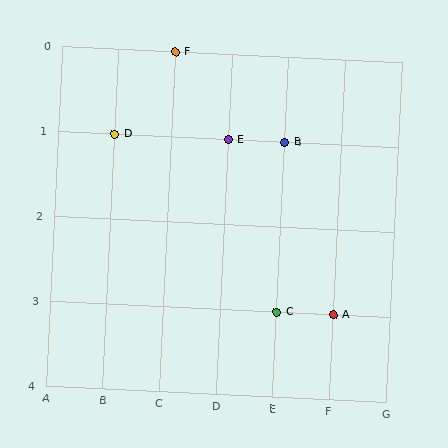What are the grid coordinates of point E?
Point E is at grid coordinates (D, 1).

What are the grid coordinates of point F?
Point F is at grid coordinates (C, 0).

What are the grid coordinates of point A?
Point A is at grid coordinates (F, 3).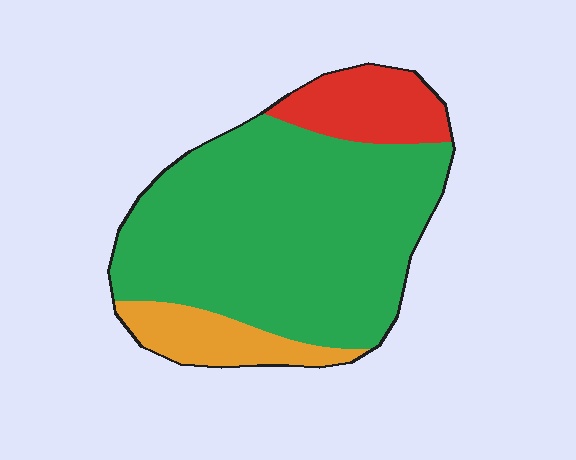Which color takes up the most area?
Green, at roughly 75%.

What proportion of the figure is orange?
Orange takes up less than a sixth of the figure.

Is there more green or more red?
Green.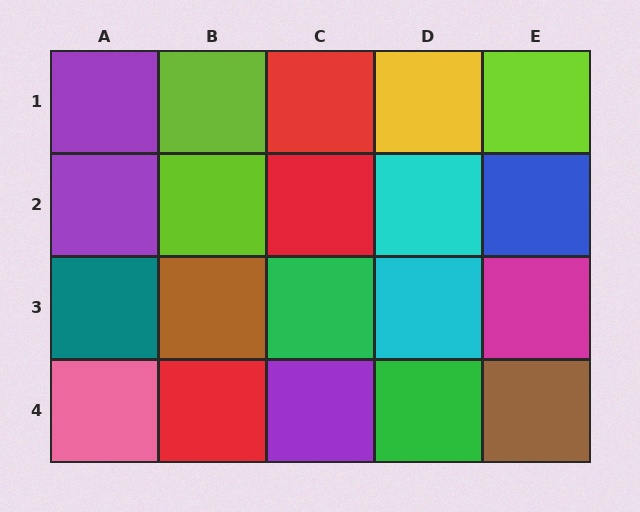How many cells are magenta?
1 cell is magenta.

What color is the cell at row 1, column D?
Yellow.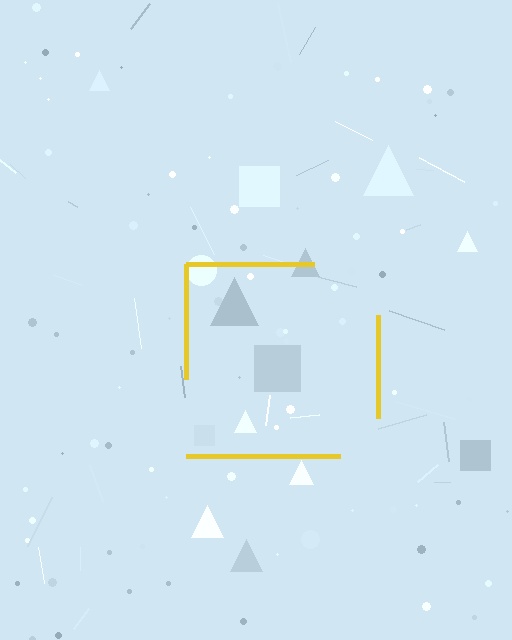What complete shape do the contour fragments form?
The contour fragments form a square.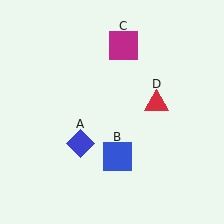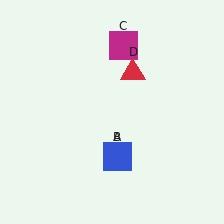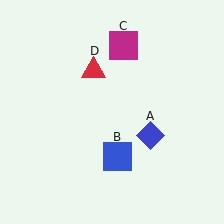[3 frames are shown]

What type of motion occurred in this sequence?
The blue diamond (object A), red triangle (object D) rotated counterclockwise around the center of the scene.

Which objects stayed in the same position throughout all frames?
Blue square (object B) and magenta square (object C) remained stationary.